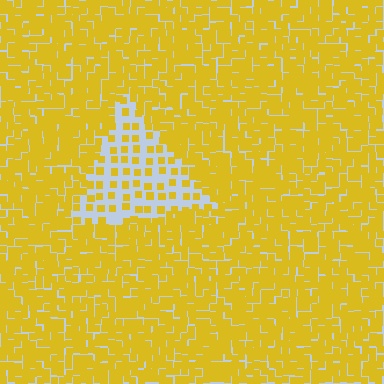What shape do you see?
I see a triangle.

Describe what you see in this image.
The image contains small yellow elements arranged at two different densities. A triangle-shaped region is visible where the elements are less densely packed than the surrounding area.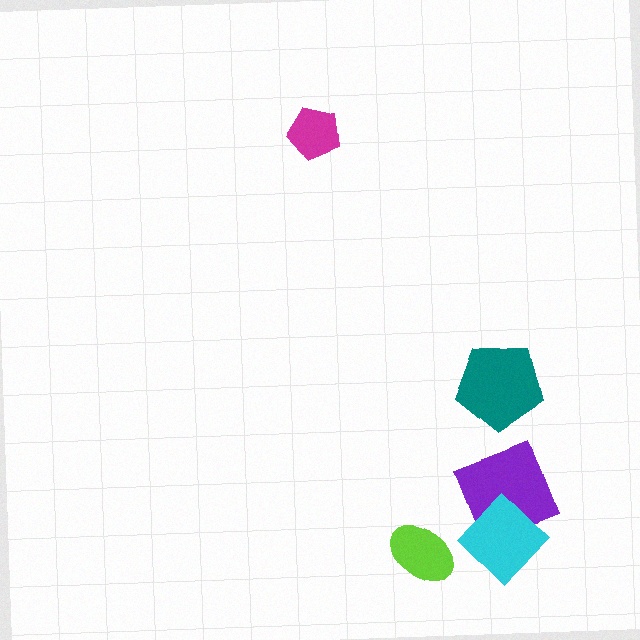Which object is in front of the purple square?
The cyan diamond is in front of the purple square.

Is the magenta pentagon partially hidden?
No, no other shape covers it.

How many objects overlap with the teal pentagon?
0 objects overlap with the teal pentagon.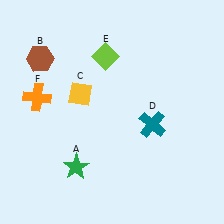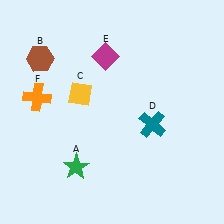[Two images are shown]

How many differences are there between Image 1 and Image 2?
There is 1 difference between the two images.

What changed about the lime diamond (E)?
In Image 1, E is lime. In Image 2, it changed to magenta.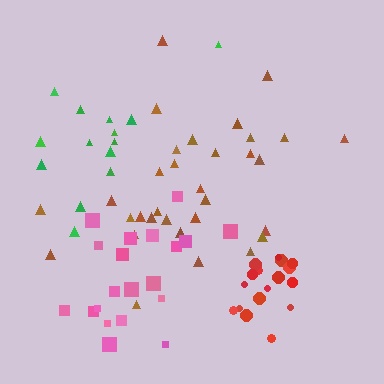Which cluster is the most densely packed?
Red.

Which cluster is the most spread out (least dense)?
Brown.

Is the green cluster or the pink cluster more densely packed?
Pink.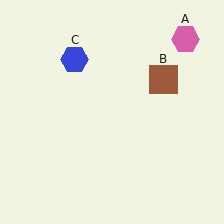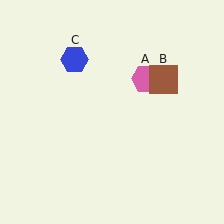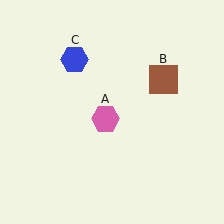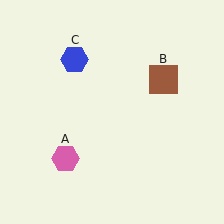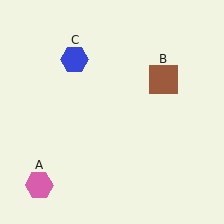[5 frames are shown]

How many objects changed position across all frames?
1 object changed position: pink hexagon (object A).